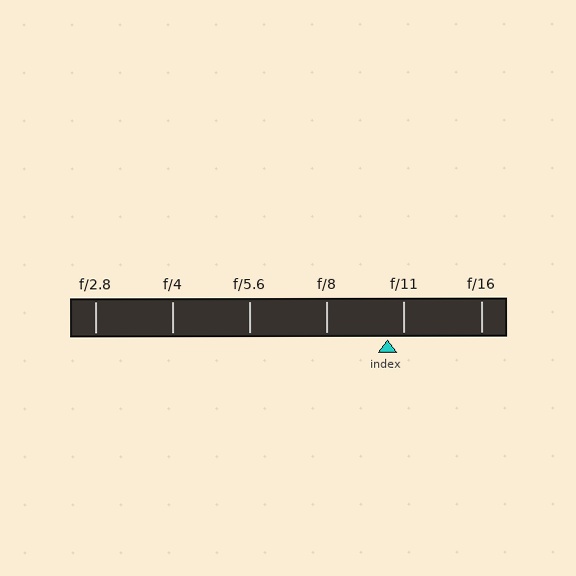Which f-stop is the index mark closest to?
The index mark is closest to f/11.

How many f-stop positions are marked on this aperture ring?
There are 6 f-stop positions marked.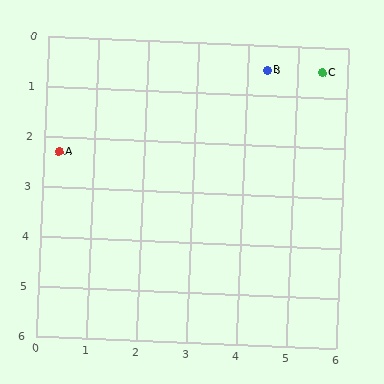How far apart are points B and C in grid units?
Points B and C are about 1.1 grid units apart.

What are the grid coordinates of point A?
Point A is at approximately (0.3, 2.3).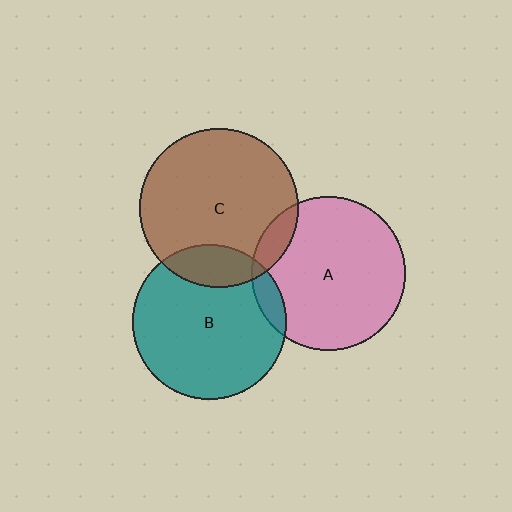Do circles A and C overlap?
Yes.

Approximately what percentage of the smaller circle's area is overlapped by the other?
Approximately 10%.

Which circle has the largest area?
Circle C (brown).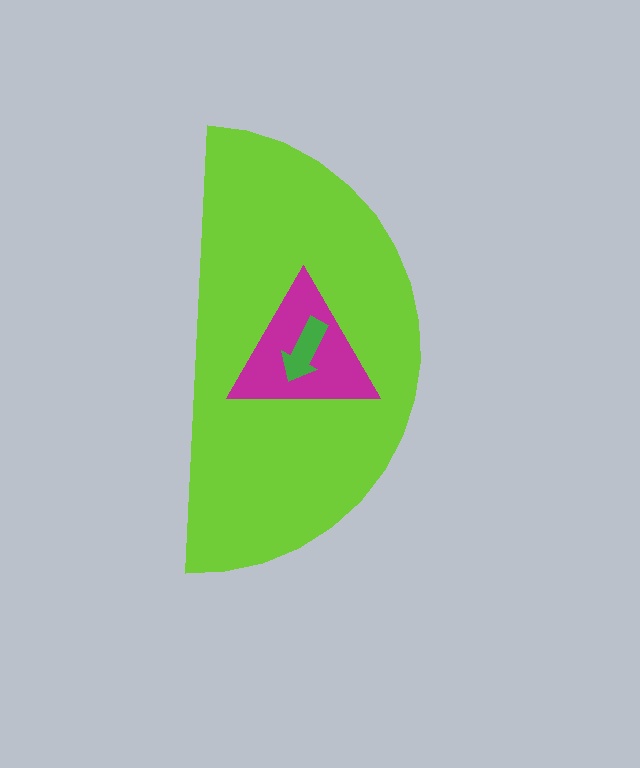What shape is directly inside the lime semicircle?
The magenta triangle.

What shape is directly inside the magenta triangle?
The green arrow.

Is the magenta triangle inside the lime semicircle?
Yes.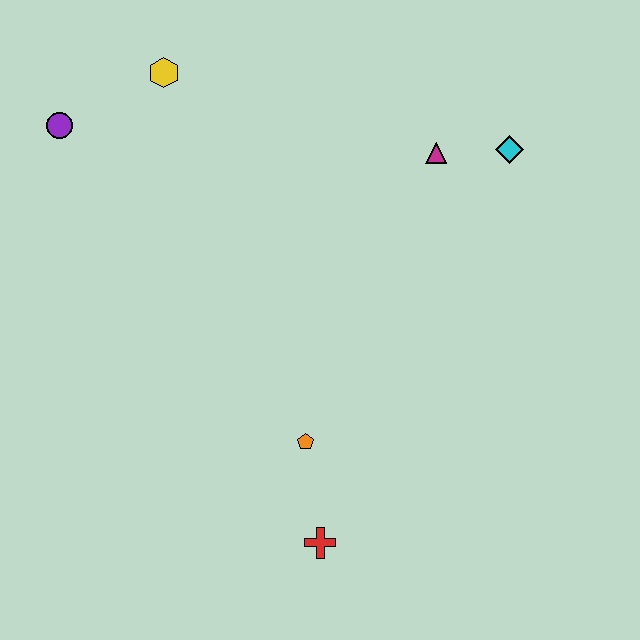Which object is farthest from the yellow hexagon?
The red cross is farthest from the yellow hexagon.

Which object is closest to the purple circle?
The yellow hexagon is closest to the purple circle.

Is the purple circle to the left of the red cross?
Yes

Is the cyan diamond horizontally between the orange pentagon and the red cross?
No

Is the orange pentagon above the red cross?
Yes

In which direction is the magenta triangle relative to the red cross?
The magenta triangle is above the red cross.